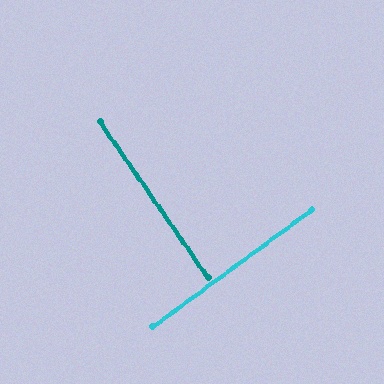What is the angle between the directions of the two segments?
Approximately 88 degrees.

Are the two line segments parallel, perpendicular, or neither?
Perpendicular — they meet at approximately 88°.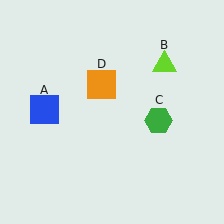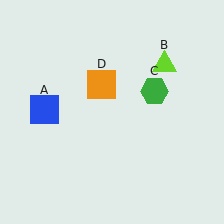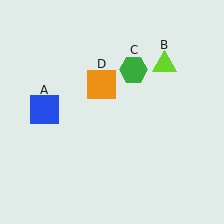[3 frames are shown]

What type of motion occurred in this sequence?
The green hexagon (object C) rotated counterclockwise around the center of the scene.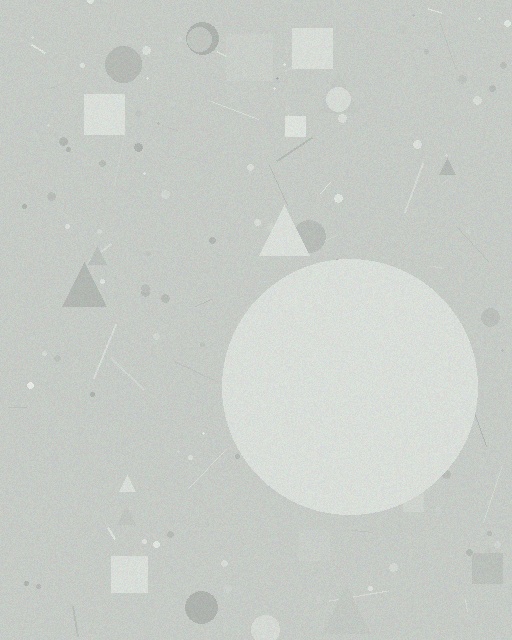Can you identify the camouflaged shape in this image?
The camouflaged shape is a circle.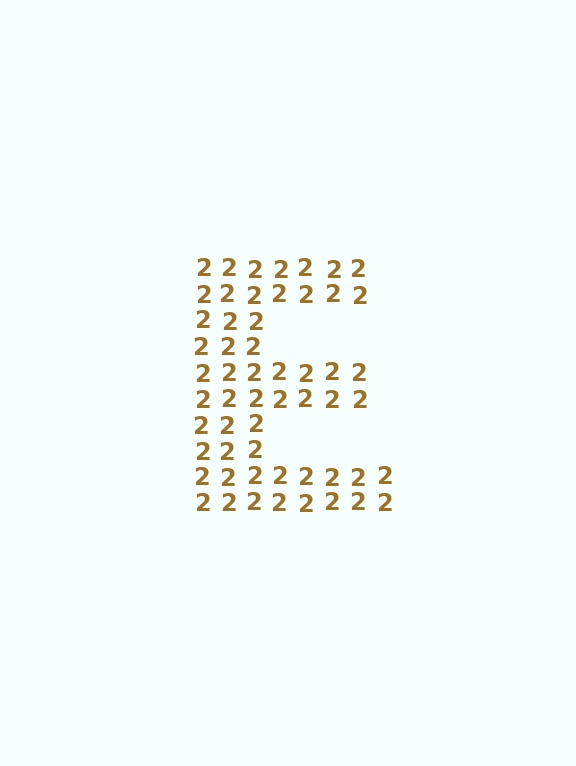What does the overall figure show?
The overall figure shows the letter E.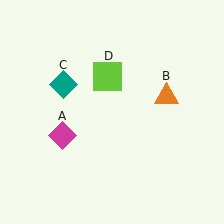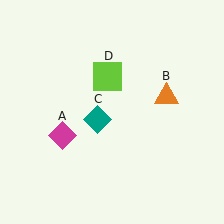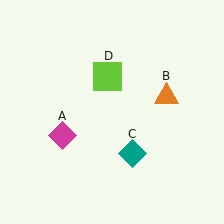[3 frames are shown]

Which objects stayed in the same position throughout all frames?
Magenta diamond (object A) and orange triangle (object B) and lime square (object D) remained stationary.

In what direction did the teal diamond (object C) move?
The teal diamond (object C) moved down and to the right.